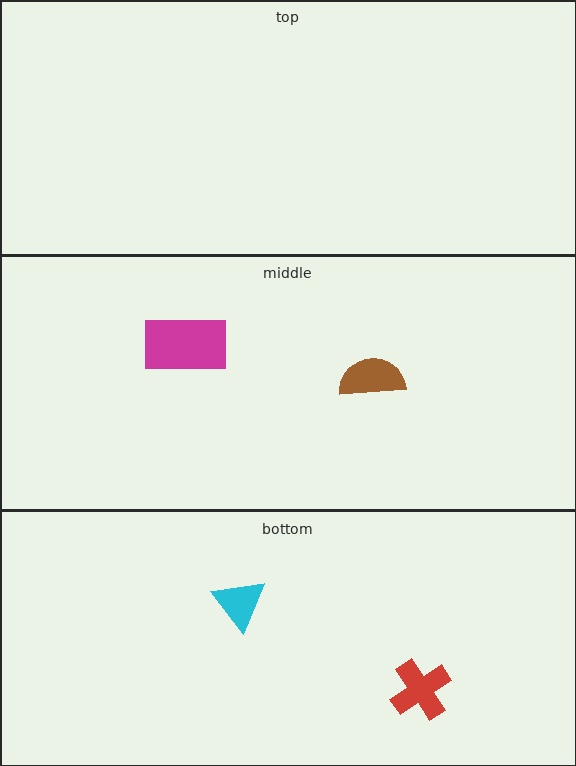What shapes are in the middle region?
The magenta rectangle, the brown semicircle.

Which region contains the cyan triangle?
The bottom region.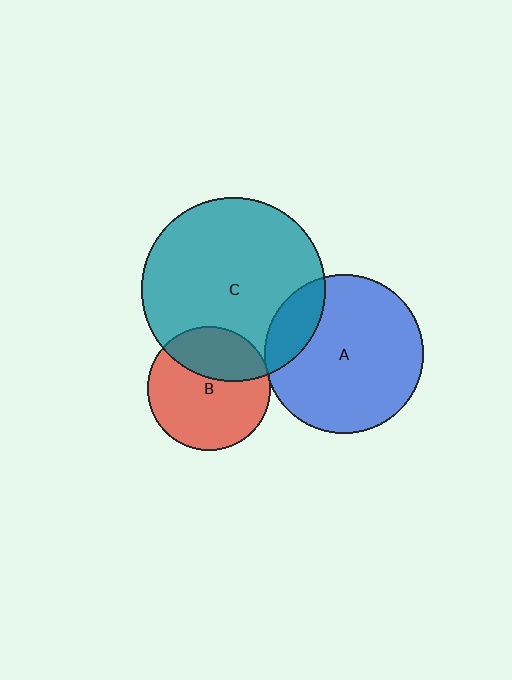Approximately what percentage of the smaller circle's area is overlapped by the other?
Approximately 15%.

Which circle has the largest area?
Circle C (teal).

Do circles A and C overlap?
Yes.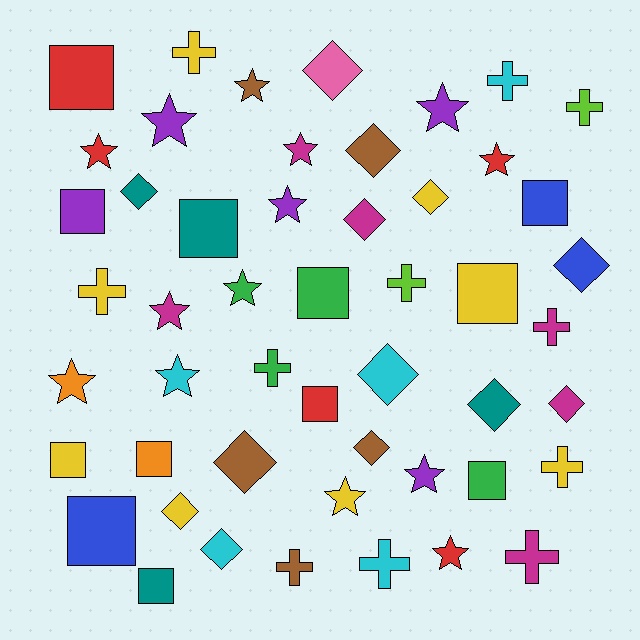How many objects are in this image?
There are 50 objects.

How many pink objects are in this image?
There is 1 pink object.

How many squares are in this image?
There are 12 squares.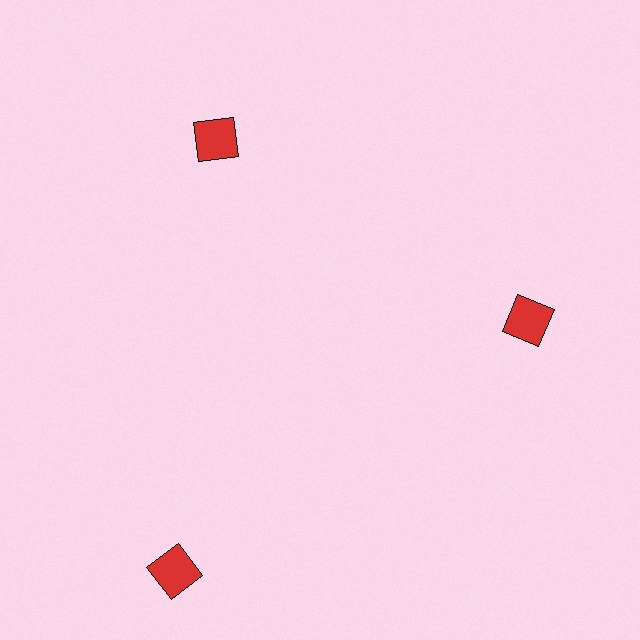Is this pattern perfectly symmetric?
No. The 3 red squares are arranged in a ring, but one element near the 7 o'clock position is pushed outward from the center, breaking the 3-fold rotational symmetry.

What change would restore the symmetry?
The symmetry would be restored by moving it inward, back onto the ring so that all 3 squares sit at equal angles and equal distance from the center.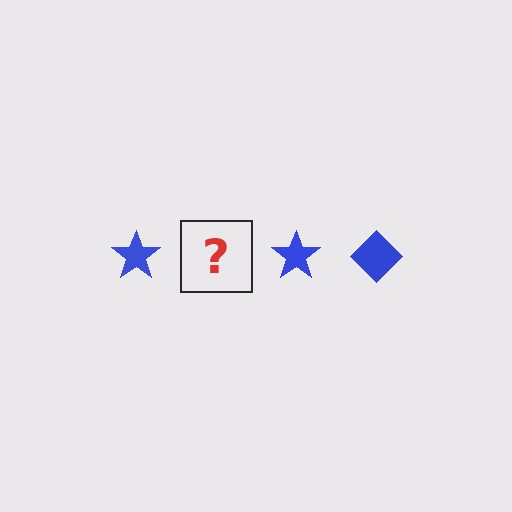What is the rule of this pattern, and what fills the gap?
The rule is that the pattern cycles through star, diamond shapes in blue. The gap should be filled with a blue diamond.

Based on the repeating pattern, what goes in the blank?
The blank should be a blue diamond.